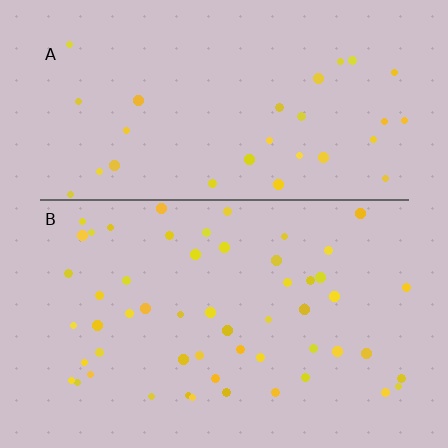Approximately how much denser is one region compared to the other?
Approximately 1.8× — region B over region A.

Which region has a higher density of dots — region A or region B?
B (the bottom).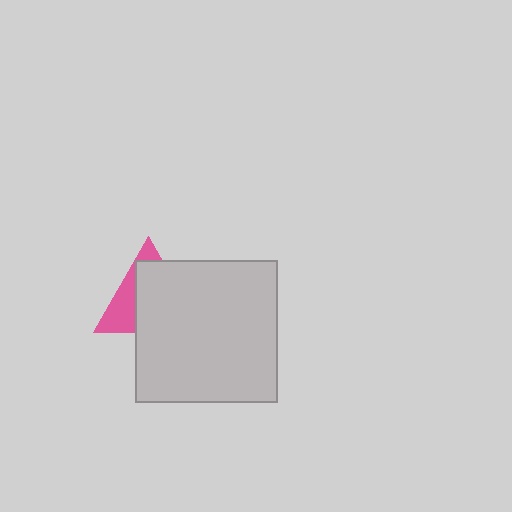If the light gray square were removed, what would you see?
You would see the complete pink triangle.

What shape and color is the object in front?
The object in front is a light gray square.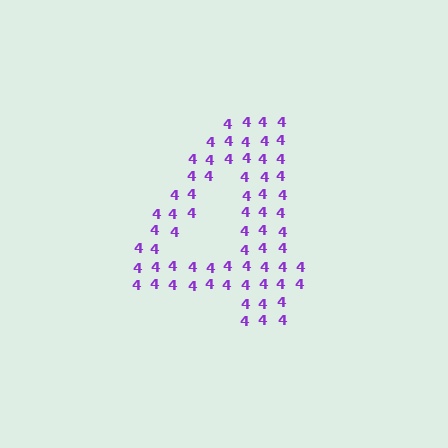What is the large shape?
The large shape is the digit 4.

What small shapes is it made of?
It is made of small digit 4's.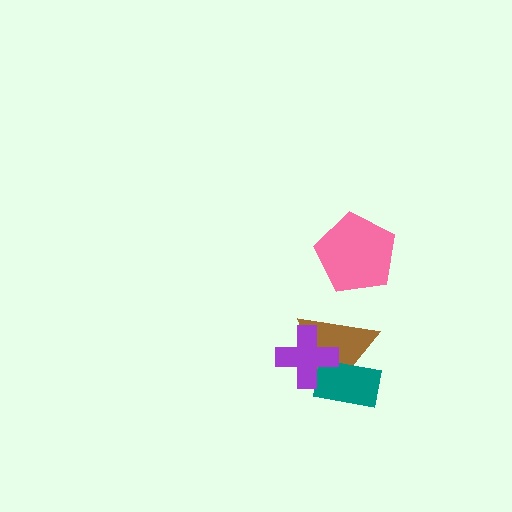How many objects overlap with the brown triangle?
2 objects overlap with the brown triangle.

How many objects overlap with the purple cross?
2 objects overlap with the purple cross.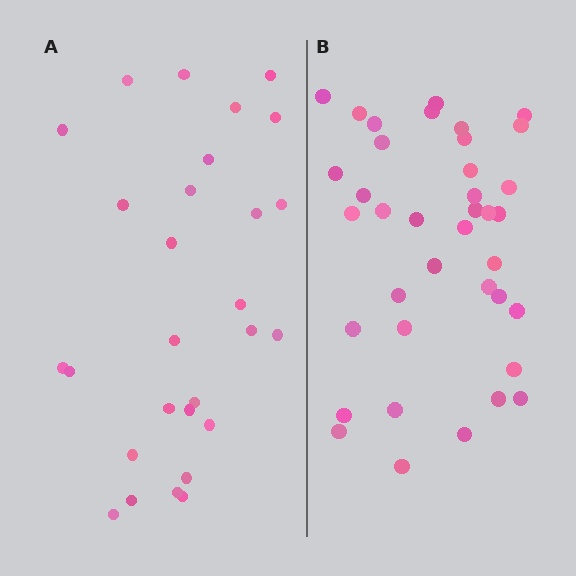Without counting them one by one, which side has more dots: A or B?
Region B (the right region) has more dots.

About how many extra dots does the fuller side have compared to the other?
Region B has roughly 10 or so more dots than region A.